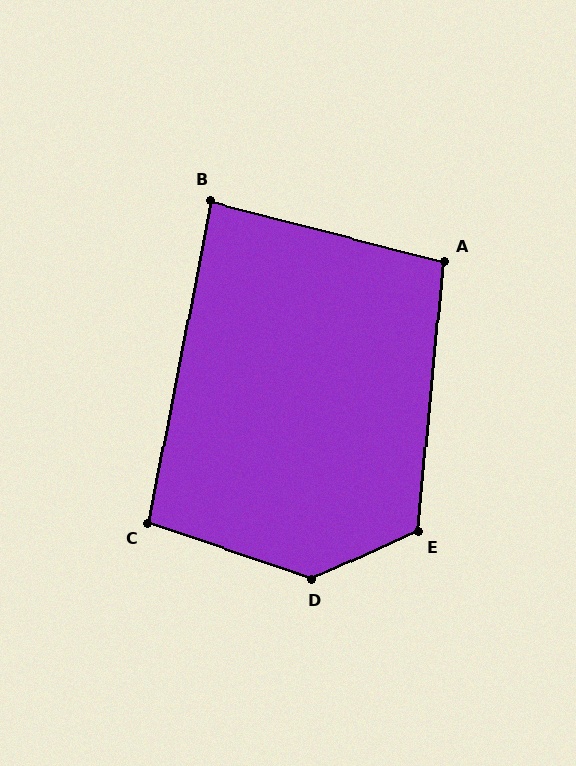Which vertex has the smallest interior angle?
B, at approximately 86 degrees.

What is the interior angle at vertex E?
Approximately 119 degrees (obtuse).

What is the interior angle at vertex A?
Approximately 99 degrees (obtuse).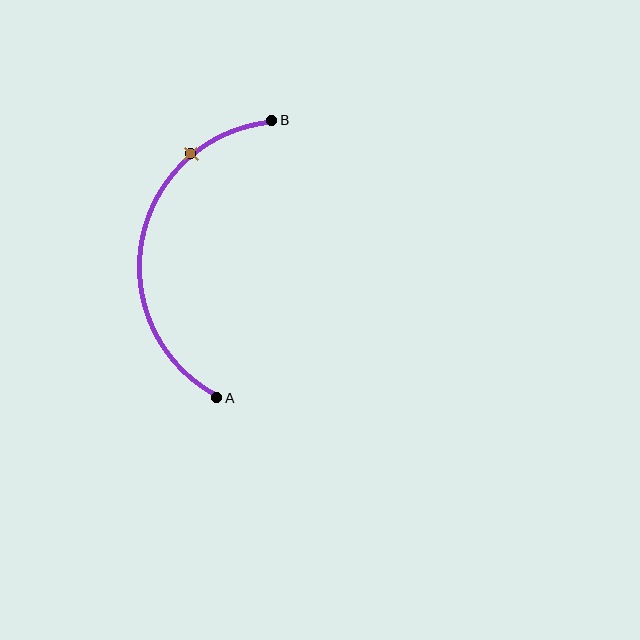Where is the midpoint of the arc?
The arc midpoint is the point on the curve farthest from the straight line joining A and B. It sits to the left of that line.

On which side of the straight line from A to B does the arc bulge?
The arc bulges to the left of the straight line connecting A and B.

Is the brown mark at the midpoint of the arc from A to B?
No. The brown mark lies on the arc but is closer to endpoint B. The arc midpoint would be at the point on the curve equidistant along the arc from both A and B.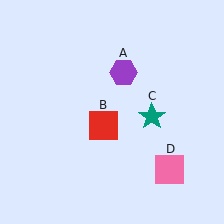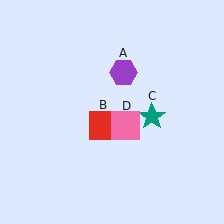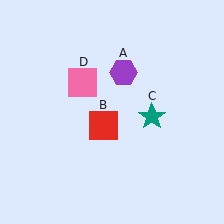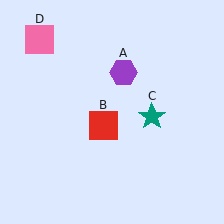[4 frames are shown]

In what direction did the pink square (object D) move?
The pink square (object D) moved up and to the left.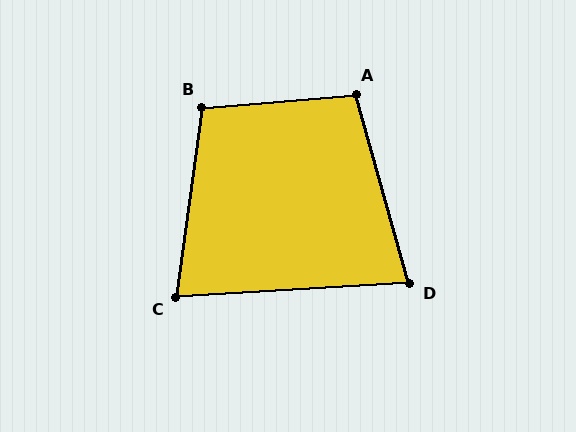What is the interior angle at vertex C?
Approximately 79 degrees (acute).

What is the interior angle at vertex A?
Approximately 101 degrees (obtuse).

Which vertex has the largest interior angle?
B, at approximately 102 degrees.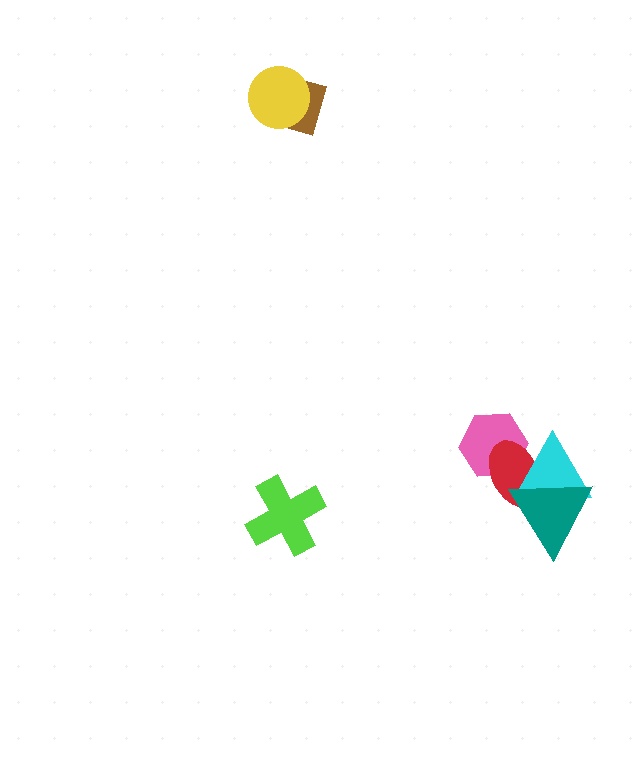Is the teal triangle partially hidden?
No, no other shape covers it.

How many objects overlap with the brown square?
1 object overlaps with the brown square.